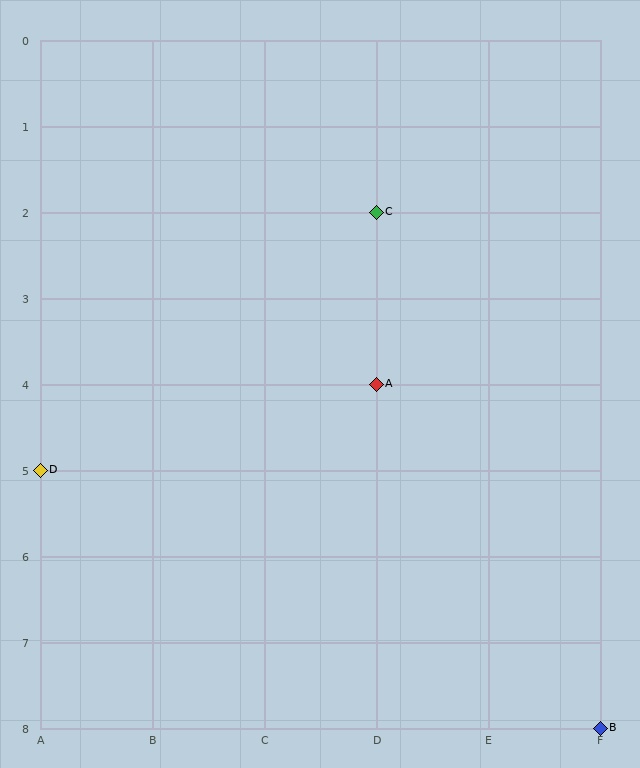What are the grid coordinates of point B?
Point B is at grid coordinates (F, 8).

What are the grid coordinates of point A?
Point A is at grid coordinates (D, 4).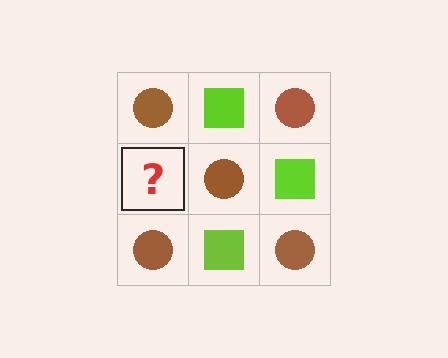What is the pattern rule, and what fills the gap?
The rule is that it alternates brown circle and lime square in a checkerboard pattern. The gap should be filled with a lime square.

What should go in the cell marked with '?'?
The missing cell should contain a lime square.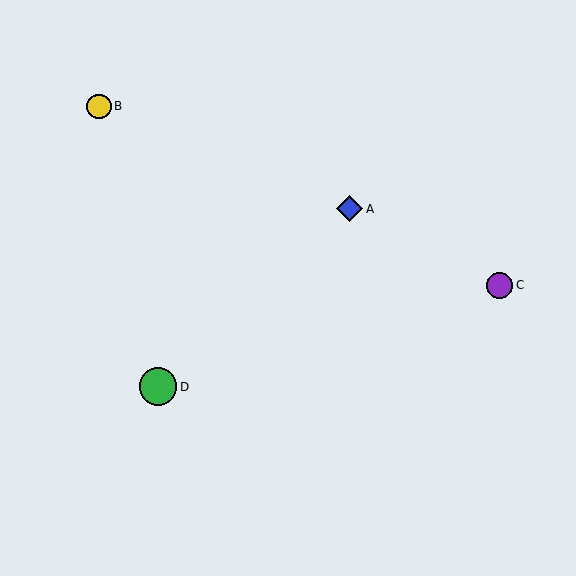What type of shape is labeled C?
Shape C is a purple circle.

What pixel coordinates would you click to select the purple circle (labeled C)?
Click at (499, 285) to select the purple circle C.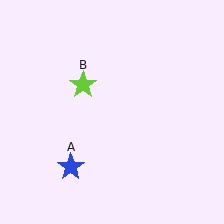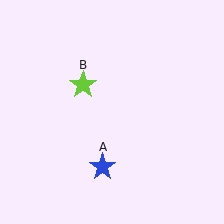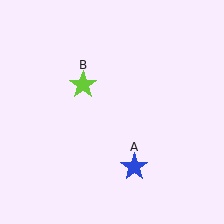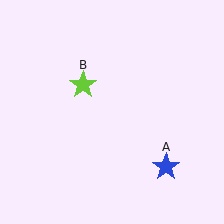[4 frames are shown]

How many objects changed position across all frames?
1 object changed position: blue star (object A).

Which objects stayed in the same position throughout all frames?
Lime star (object B) remained stationary.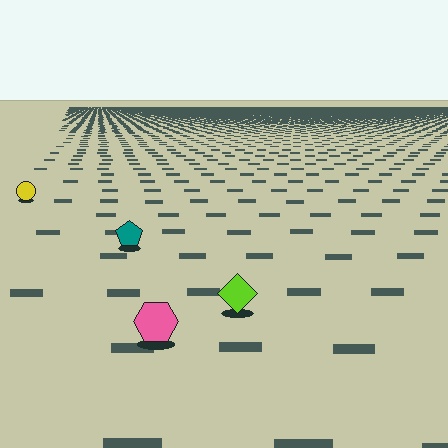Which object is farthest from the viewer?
The yellow circle is farthest from the viewer. It appears smaller and the ground texture around it is denser.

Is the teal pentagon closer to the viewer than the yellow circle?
Yes. The teal pentagon is closer — you can tell from the texture gradient: the ground texture is coarser near it.